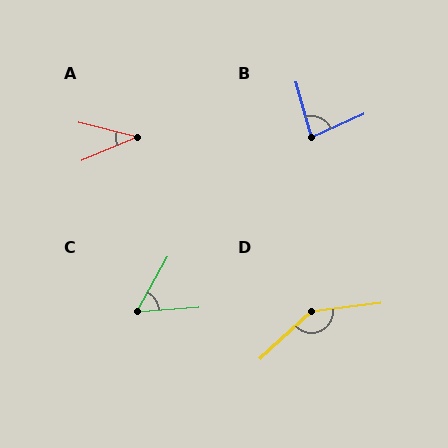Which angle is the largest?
D, at approximately 145 degrees.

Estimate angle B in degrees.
Approximately 82 degrees.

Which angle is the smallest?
A, at approximately 37 degrees.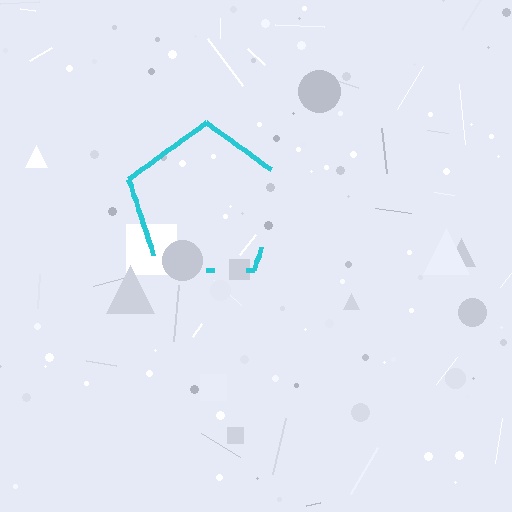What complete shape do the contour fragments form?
The contour fragments form a pentagon.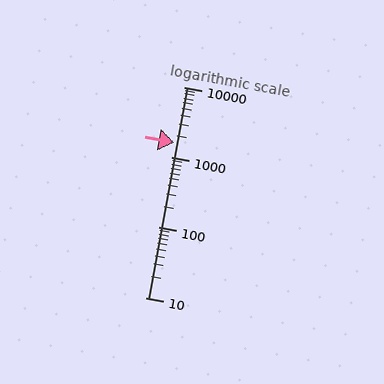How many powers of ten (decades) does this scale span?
The scale spans 3 decades, from 10 to 10000.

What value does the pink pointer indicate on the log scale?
The pointer indicates approximately 1600.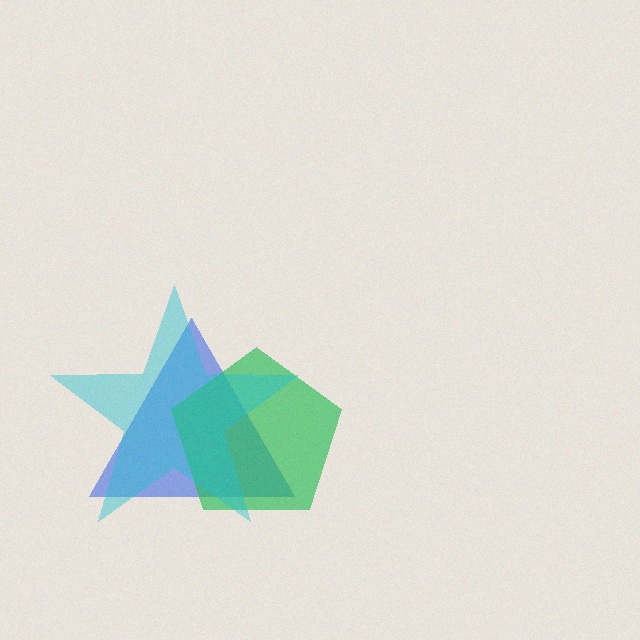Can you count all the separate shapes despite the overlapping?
Yes, there are 3 separate shapes.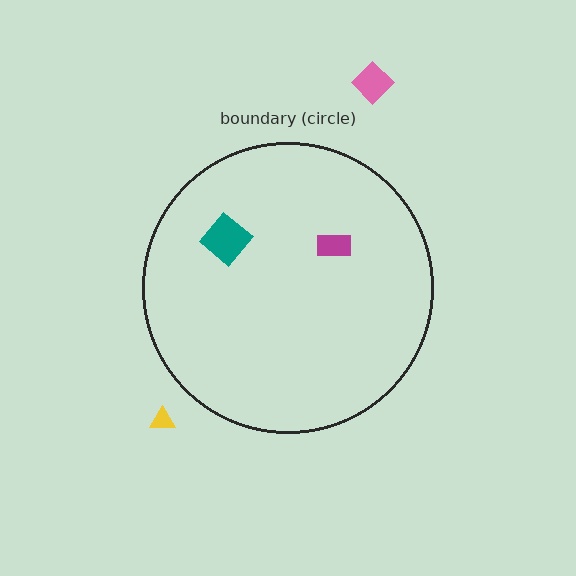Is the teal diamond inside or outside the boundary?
Inside.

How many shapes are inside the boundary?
2 inside, 2 outside.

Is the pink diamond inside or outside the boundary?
Outside.